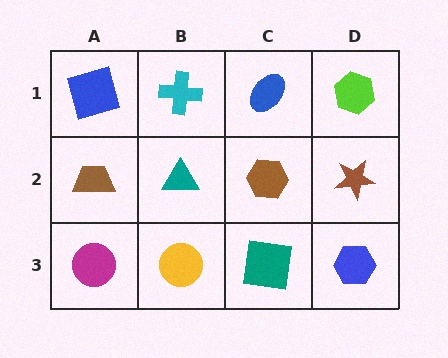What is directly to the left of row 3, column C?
A yellow circle.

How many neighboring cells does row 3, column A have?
2.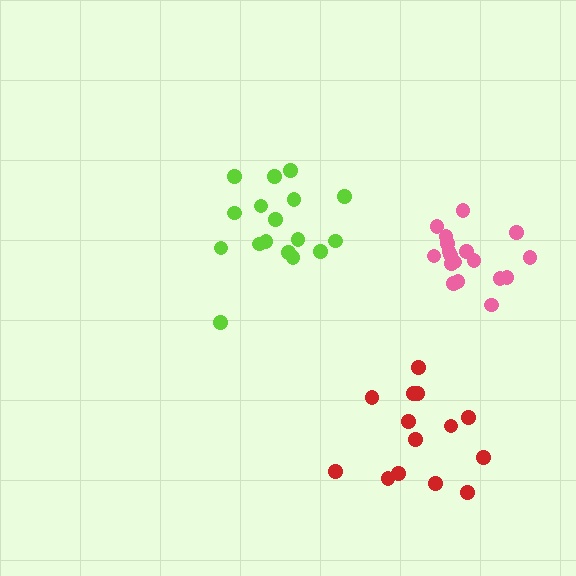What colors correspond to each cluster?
The clusters are colored: lime, red, pink.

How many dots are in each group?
Group 1: 17 dots, Group 2: 14 dots, Group 3: 18 dots (49 total).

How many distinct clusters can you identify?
There are 3 distinct clusters.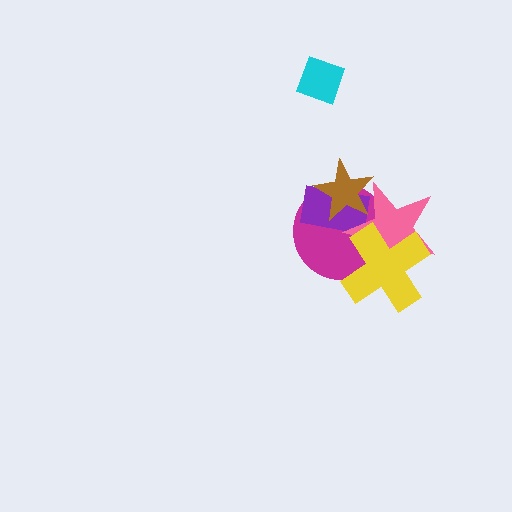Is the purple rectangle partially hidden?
Yes, it is partially covered by another shape.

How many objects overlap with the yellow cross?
2 objects overlap with the yellow cross.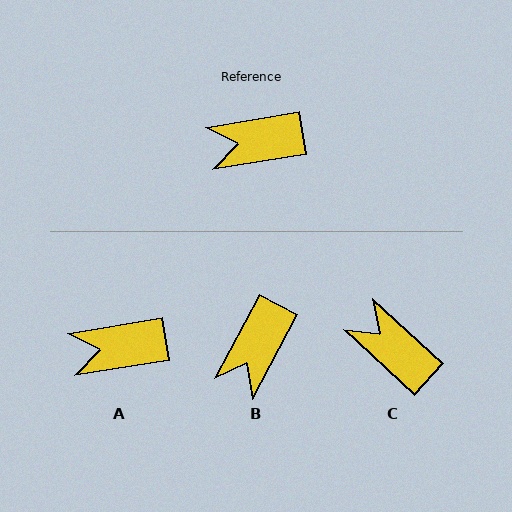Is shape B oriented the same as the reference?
No, it is off by about 52 degrees.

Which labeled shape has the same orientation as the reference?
A.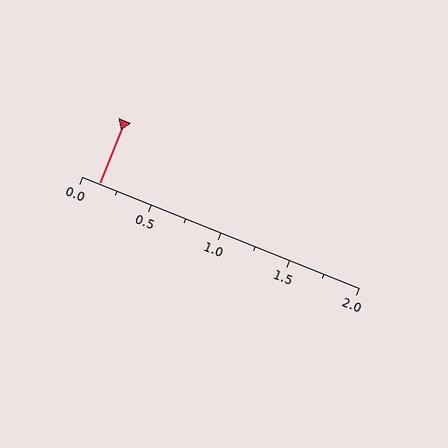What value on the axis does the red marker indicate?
The marker indicates approximately 0.12.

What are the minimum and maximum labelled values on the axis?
The axis runs from 0.0 to 2.0.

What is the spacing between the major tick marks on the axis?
The major ticks are spaced 0.5 apart.